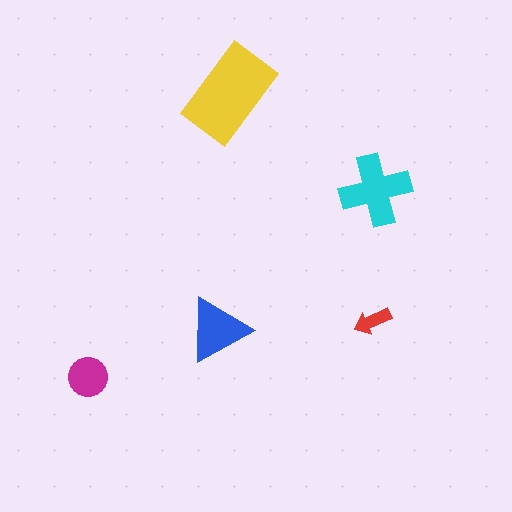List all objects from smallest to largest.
The red arrow, the magenta circle, the blue triangle, the cyan cross, the yellow rectangle.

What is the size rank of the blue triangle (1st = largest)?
3rd.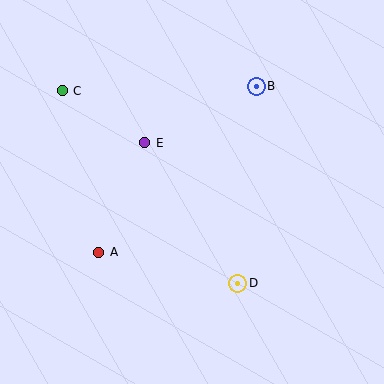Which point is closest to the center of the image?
Point E at (145, 143) is closest to the center.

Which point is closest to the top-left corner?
Point C is closest to the top-left corner.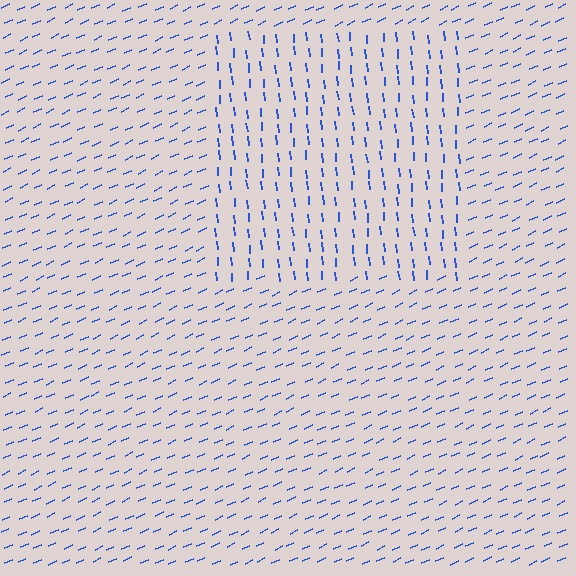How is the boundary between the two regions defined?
The boundary is defined purely by a change in line orientation (approximately 71 degrees difference). All lines are the same color and thickness.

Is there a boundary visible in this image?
Yes, there is a texture boundary formed by a change in line orientation.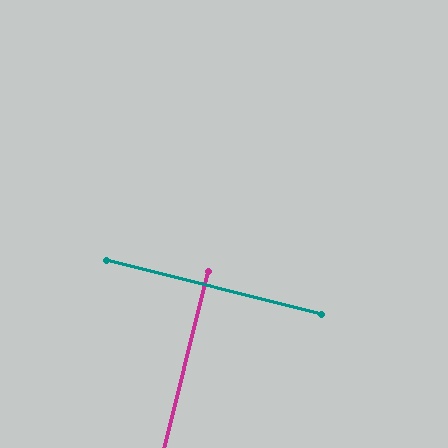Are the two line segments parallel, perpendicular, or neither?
Perpendicular — they meet at approximately 90°.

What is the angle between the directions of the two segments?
Approximately 90 degrees.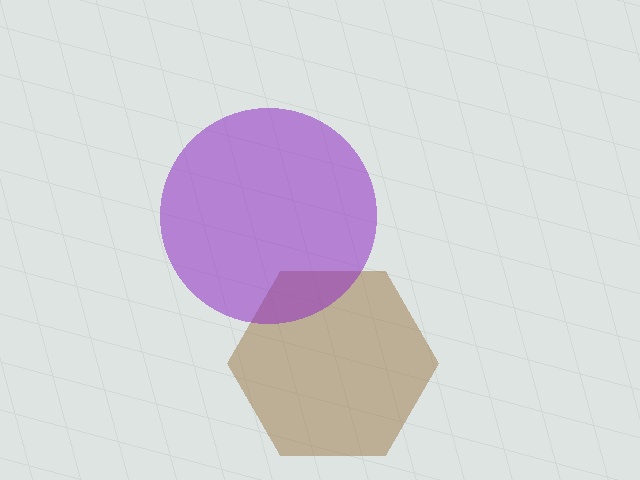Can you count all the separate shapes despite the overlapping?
Yes, there are 2 separate shapes.